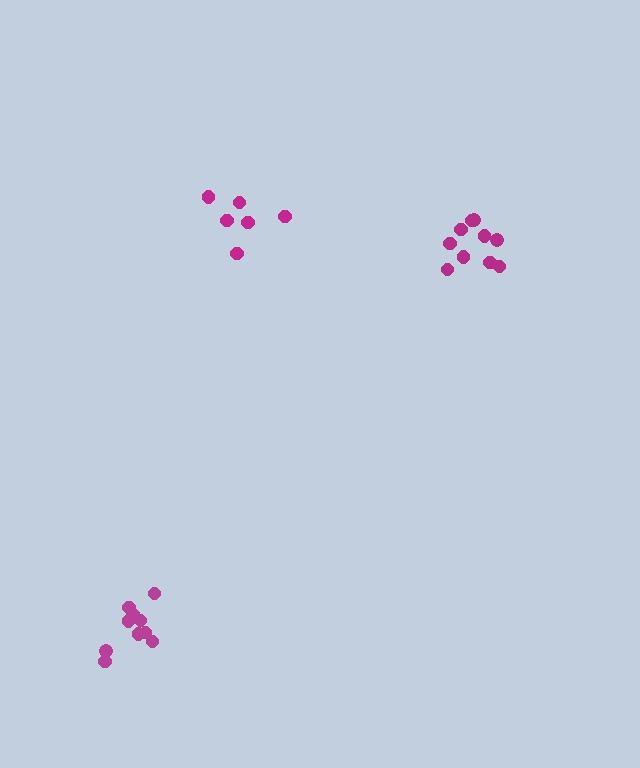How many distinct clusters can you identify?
There are 3 distinct clusters.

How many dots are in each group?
Group 1: 6 dots, Group 2: 10 dots, Group 3: 10 dots (26 total).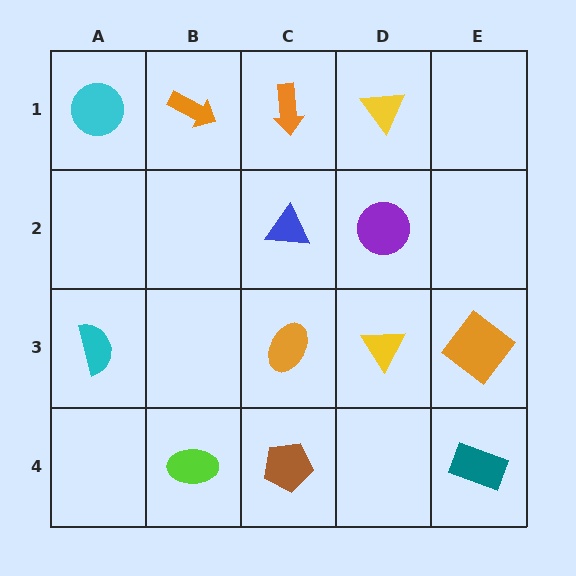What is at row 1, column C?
An orange arrow.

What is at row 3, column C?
An orange ellipse.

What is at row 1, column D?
A yellow triangle.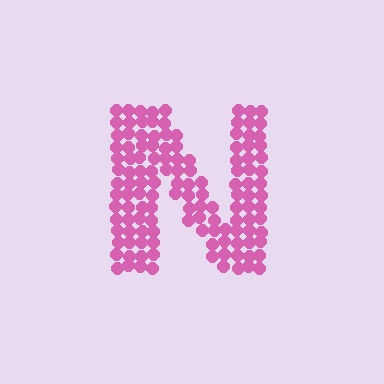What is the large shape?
The large shape is the letter N.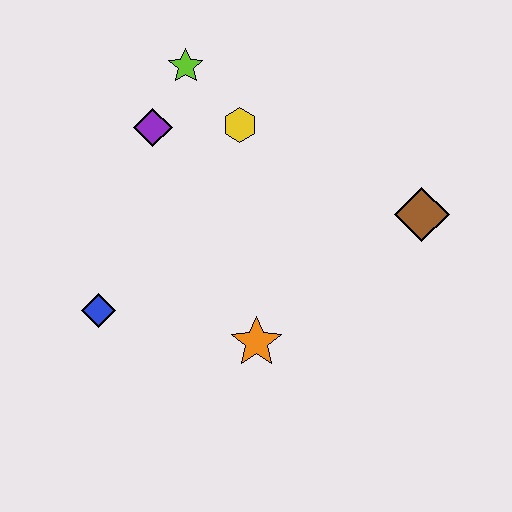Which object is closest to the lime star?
The purple diamond is closest to the lime star.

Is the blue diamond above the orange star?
Yes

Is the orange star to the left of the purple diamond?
No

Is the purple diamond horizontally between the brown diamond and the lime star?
No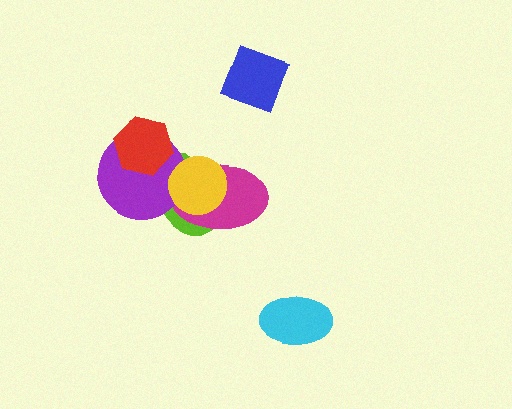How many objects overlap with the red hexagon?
2 objects overlap with the red hexagon.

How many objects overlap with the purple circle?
4 objects overlap with the purple circle.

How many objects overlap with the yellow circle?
3 objects overlap with the yellow circle.